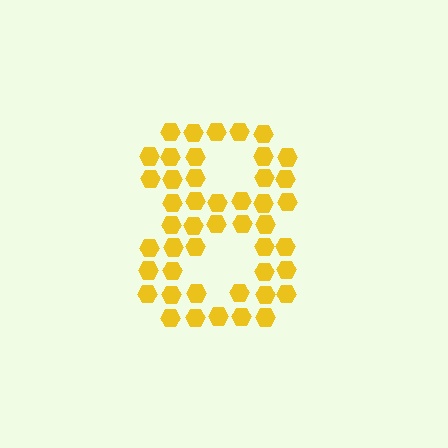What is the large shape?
The large shape is the digit 8.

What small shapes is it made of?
It is made of small hexagons.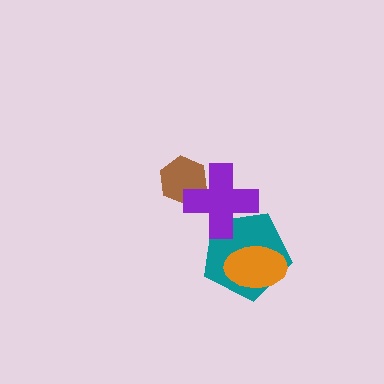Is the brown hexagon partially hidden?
Yes, it is partially covered by another shape.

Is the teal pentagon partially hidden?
Yes, it is partially covered by another shape.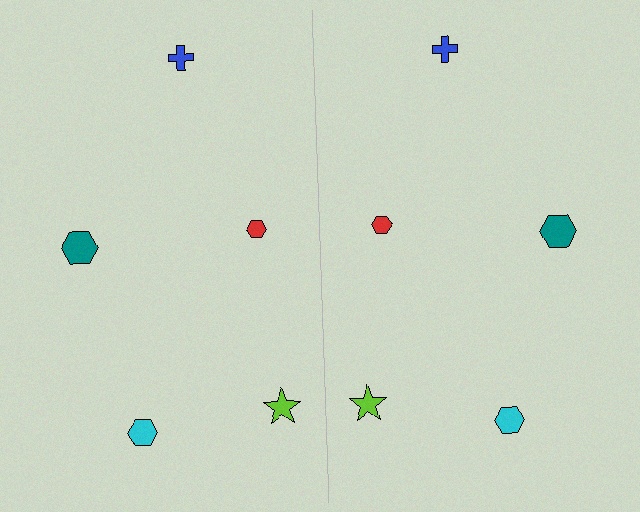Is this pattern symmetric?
Yes, this pattern has bilateral (reflection) symmetry.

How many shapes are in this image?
There are 10 shapes in this image.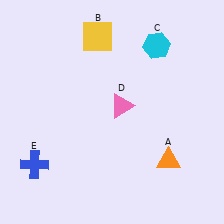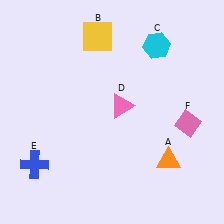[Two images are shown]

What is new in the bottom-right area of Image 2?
A pink diamond (F) was added in the bottom-right area of Image 2.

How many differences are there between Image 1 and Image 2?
There is 1 difference between the two images.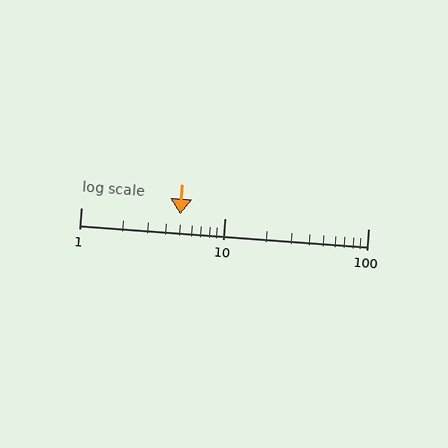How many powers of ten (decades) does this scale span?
The scale spans 2 decades, from 1 to 100.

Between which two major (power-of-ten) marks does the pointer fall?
The pointer is between 1 and 10.